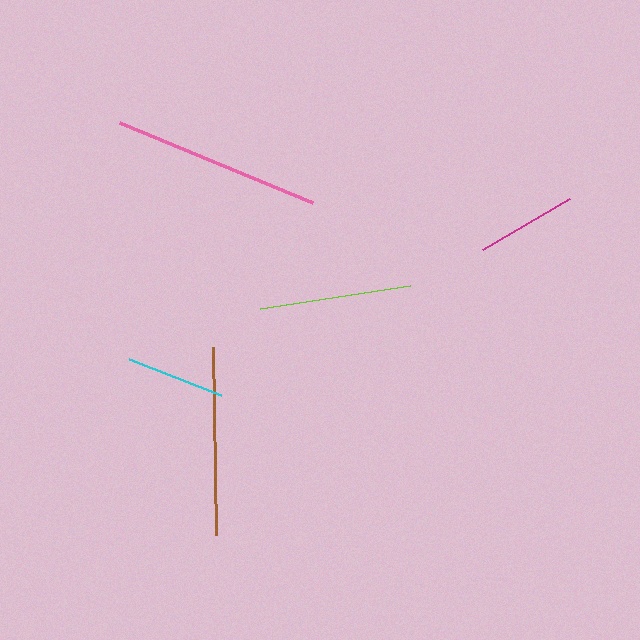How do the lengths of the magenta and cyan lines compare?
The magenta and cyan lines are approximately the same length.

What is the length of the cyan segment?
The cyan segment is approximately 98 pixels long.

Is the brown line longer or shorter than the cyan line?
The brown line is longer than the cyan line.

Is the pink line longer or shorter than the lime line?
The pink line is longer than the lime line.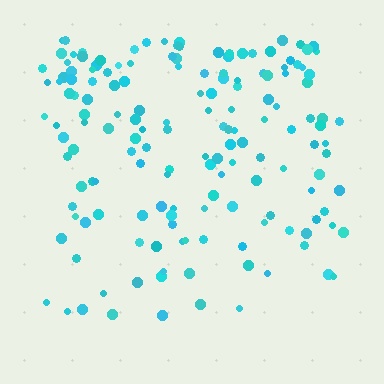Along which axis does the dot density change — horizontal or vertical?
Vertical.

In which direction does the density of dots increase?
From bottom to top, with the top side densest.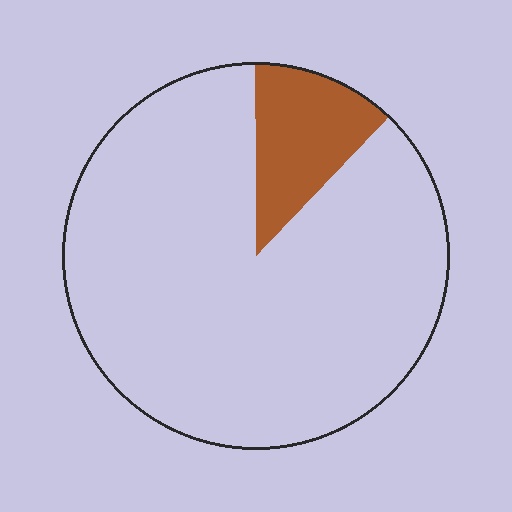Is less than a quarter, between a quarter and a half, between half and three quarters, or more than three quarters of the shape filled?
Less than a quarter.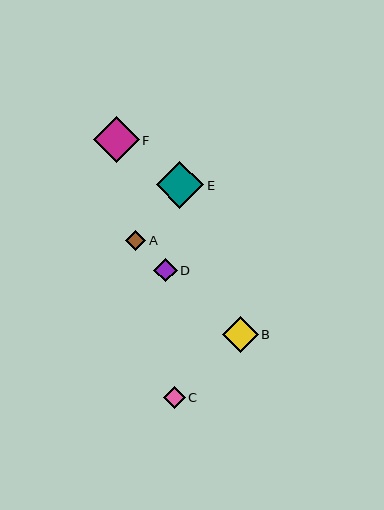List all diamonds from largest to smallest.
From largest to smallest: E, F, B, D, C, A.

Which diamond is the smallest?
Diamond A is the smallest with a size of approximately 20 pixels.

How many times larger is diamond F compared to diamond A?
Diamond F is approximately 2.3 times the size of diamond A.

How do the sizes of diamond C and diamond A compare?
Diamond C and diamond A are approximately the same size.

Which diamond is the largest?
Diamond E is the largest with a size of approximately 47 pixels.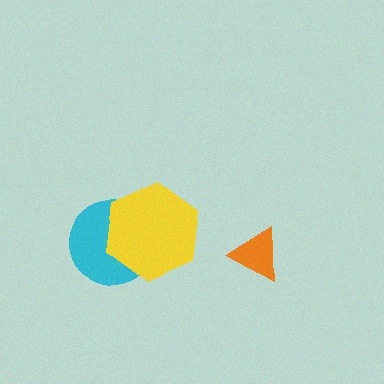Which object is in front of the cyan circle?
The yellow hexagon is in front of the cyan circle.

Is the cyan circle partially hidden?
Yes, it is partially covered by another shape.